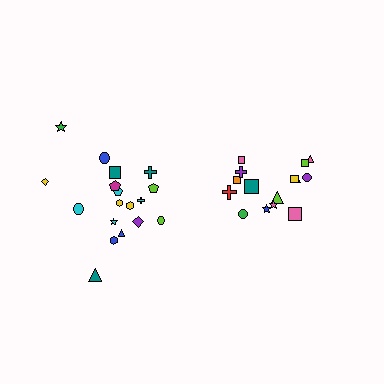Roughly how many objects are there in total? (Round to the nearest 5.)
Roughly 35 objects in total.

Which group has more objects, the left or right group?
The left group.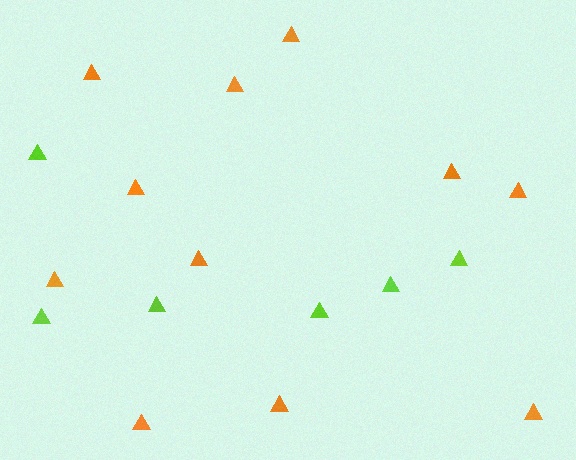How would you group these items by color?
There are 2 groups: one group of lime triangles (6) and one group of orange triangles (11).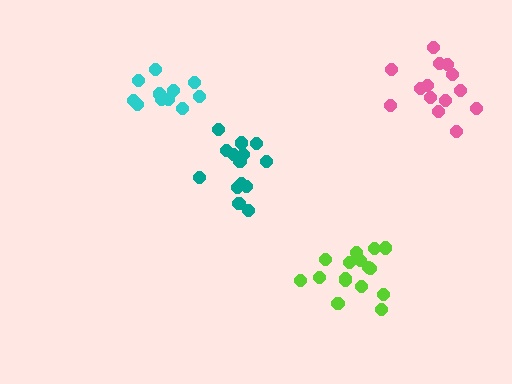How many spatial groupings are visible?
There are 4 spatial groupings.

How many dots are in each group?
Group 1: 11 dots, Group 2: 14 dots, Group 3: 16 dots, Group 4: 14 dots (55 total).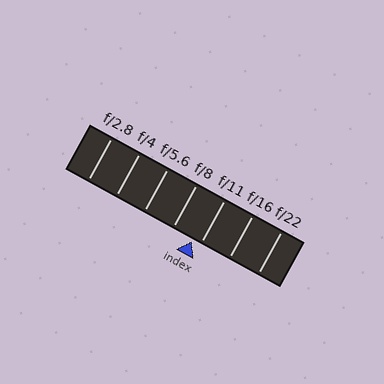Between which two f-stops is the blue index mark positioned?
The index mark is between f/8 and f/11.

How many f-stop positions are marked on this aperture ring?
There are 7 f-stop positions marked.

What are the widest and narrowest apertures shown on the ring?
The widest aperture shown is f/2.8 and the narrowest is f/22.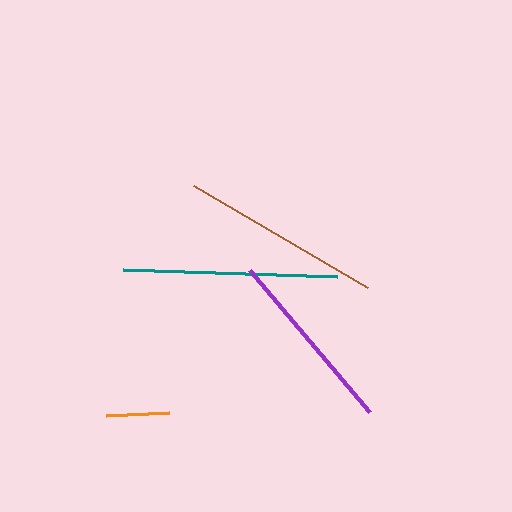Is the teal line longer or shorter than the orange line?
The teal line is longer than the orange line.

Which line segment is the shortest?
The orange line is the shortest at approximately 63 pixels.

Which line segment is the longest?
The teal line is the longest at approximately 214 pixels.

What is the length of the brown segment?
The brown segment is approximately 202 pixels long.